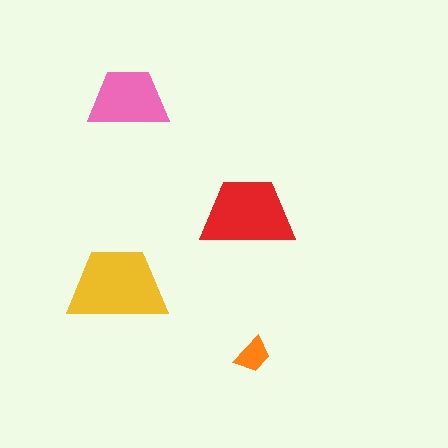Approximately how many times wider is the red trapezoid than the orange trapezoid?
About 2.5 times wider.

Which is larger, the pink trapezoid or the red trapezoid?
The red one.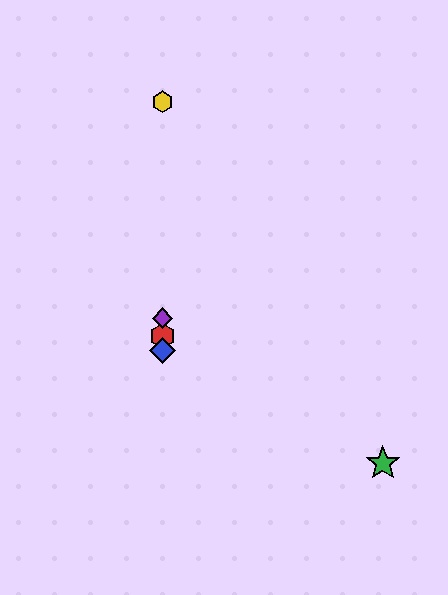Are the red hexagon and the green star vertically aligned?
No, the red hexagon is at x≈162 and the green star is at x≈383.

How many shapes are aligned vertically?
4 shapes (the red hexagon, the blue diamond, the yellow hexagon, the purple diamond) are aligned vertically.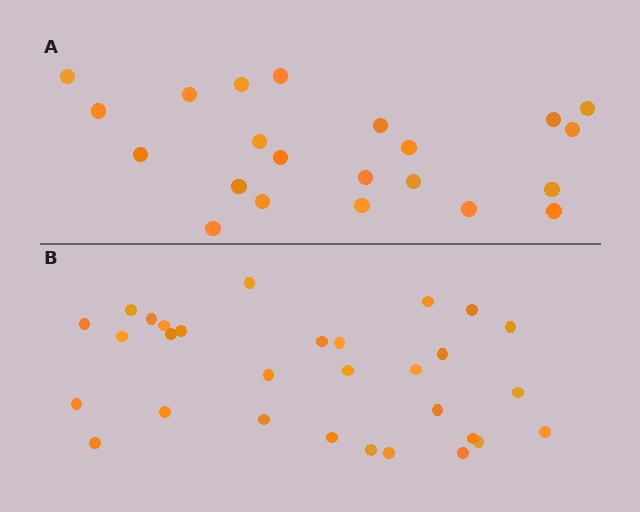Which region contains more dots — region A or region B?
Region B (the bottom region) has more dots.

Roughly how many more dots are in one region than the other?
Region B has roughly 8 or so more dots than region A.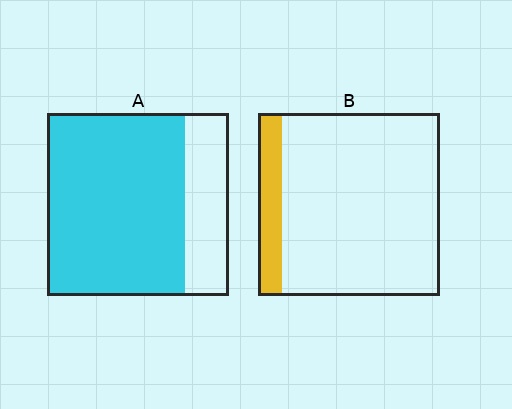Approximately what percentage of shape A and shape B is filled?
A is approximately 75% and B is approximately 15%.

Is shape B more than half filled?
No.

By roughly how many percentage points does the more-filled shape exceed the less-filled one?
By roughly 65 percentage points (A over B).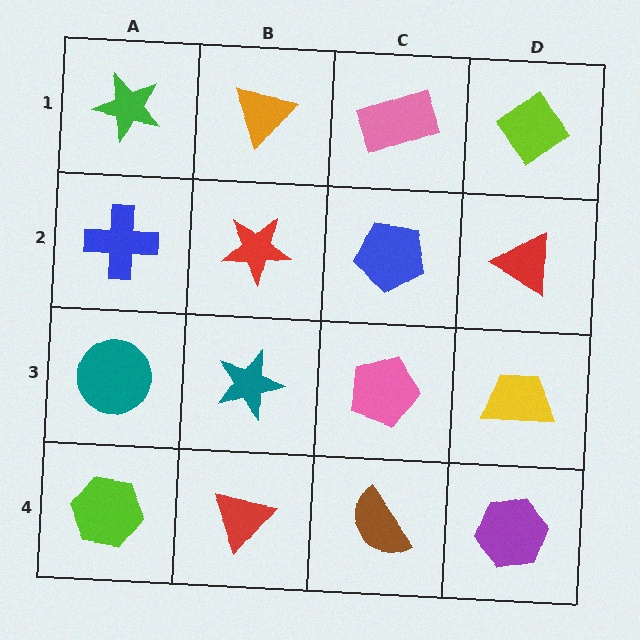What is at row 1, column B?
An orange triangle.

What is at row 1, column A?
A green star.